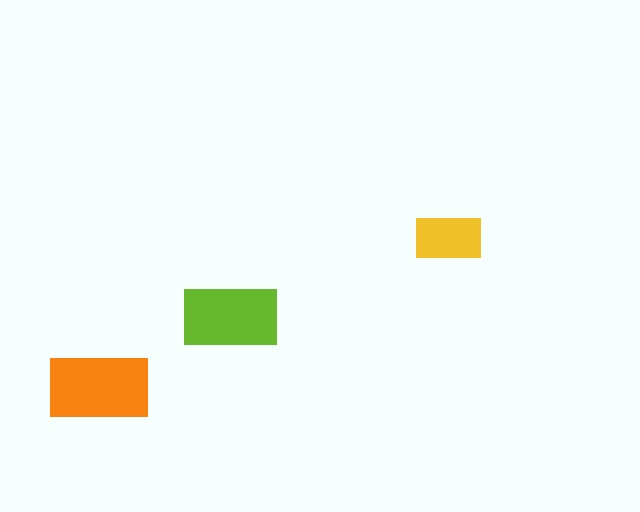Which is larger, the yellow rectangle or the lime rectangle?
The lime one.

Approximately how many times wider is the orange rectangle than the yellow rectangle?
About 1.5 times wider.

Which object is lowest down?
The orange rectangle is bottommost.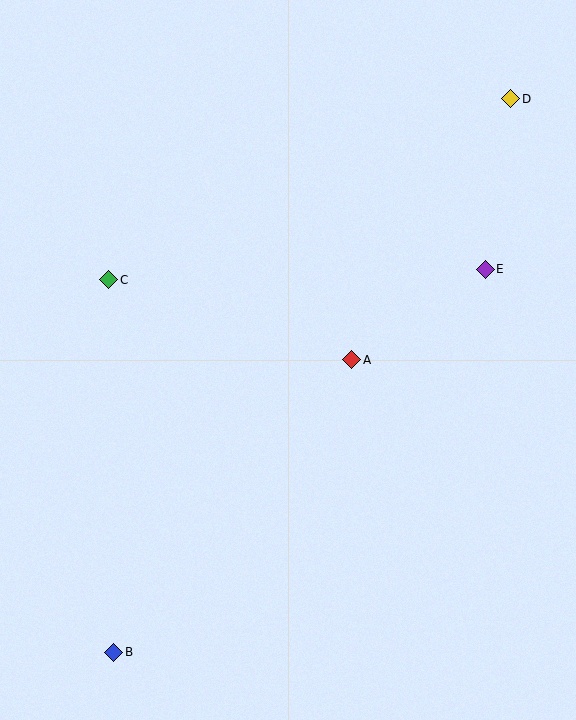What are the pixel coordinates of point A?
Point A is at (352, 360).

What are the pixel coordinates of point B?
Point B is at (114, 652).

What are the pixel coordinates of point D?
Point D is at (511, 99).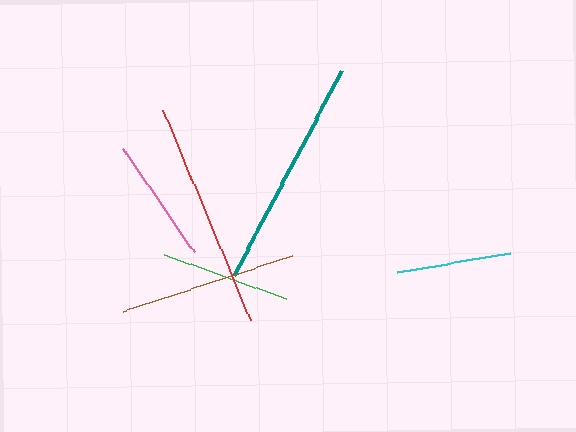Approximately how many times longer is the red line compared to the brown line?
The red line is approximately 1.3 times the length of the brown line.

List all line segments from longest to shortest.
From longest to shortest: teal, red, brown, green, pink, cyan.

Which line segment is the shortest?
The cyan line is the shortest at approximately 115 pixels.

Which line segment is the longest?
The teal line is the longest at approximately 232 pixels.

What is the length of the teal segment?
The teal segment is approximately 232 pixels long.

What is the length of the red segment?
The red segment is approximately 227 pixels long.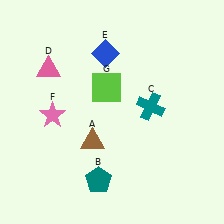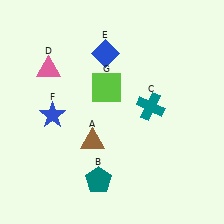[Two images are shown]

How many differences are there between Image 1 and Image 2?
There is 1 difference between the two images.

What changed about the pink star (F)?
In Image 1, F is pink. In Image 2, it changed to blue.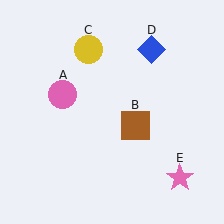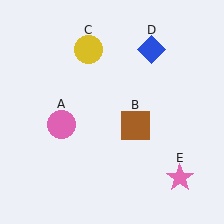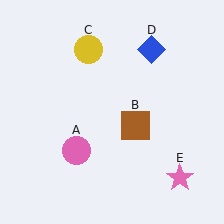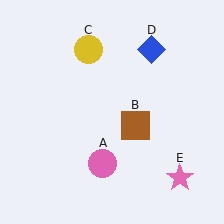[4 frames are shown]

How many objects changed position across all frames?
1 object changed position: pink circle (object A).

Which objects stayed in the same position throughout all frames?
Brown square (object B) and yellow circle (object C) and blue diamond (object D) and pink star (object E) remained stationary.